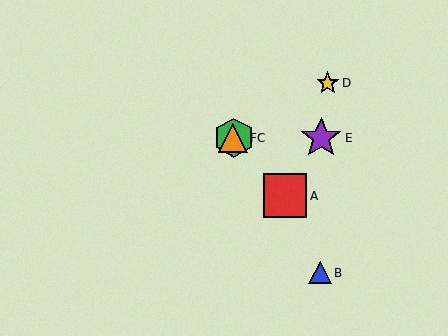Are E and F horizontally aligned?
Yes, both are at y≈138.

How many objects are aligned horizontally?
3 objects (C, E, F) are aligned horizontally.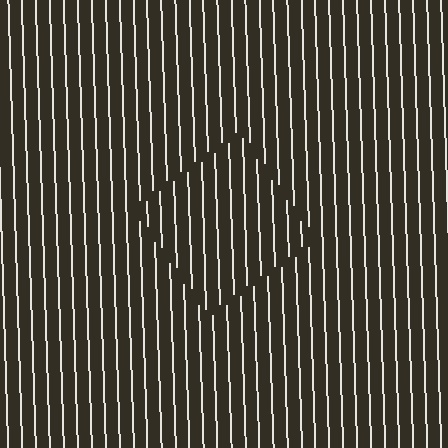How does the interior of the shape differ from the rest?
The interior of the shape contains the same grating, shifted by half a period — the contour is defined by the phase discontinuity where line-ends from the inner and outer gratings abut.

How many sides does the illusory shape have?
4 sides — the line-ends trace a square.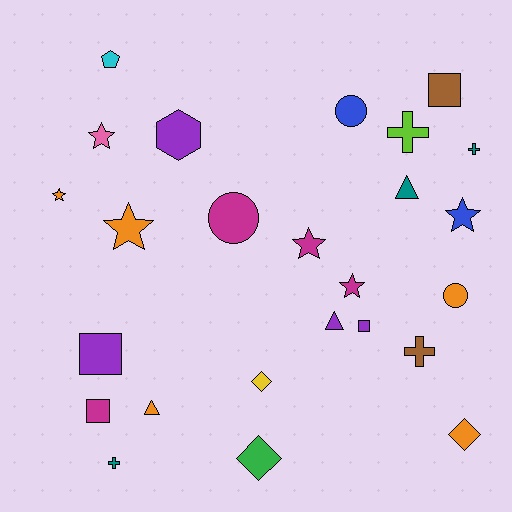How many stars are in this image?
There are 6 stars.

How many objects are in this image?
There are 25 objects.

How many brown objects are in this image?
There are 2 brown objects.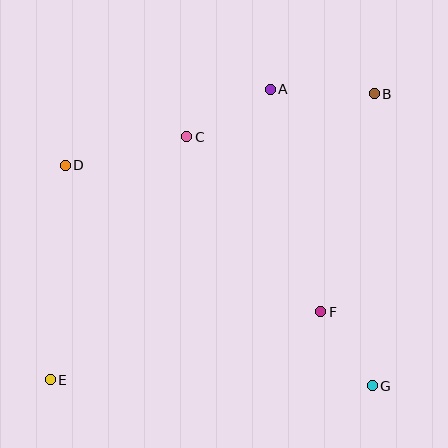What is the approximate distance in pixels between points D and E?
The distance between D and E is approximately 215 pixels.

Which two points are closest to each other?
Points F and G are closest to each other.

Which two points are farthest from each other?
Points B and E are farthest from each other.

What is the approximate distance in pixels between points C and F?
The distance between C and F is approximately 220 pixels.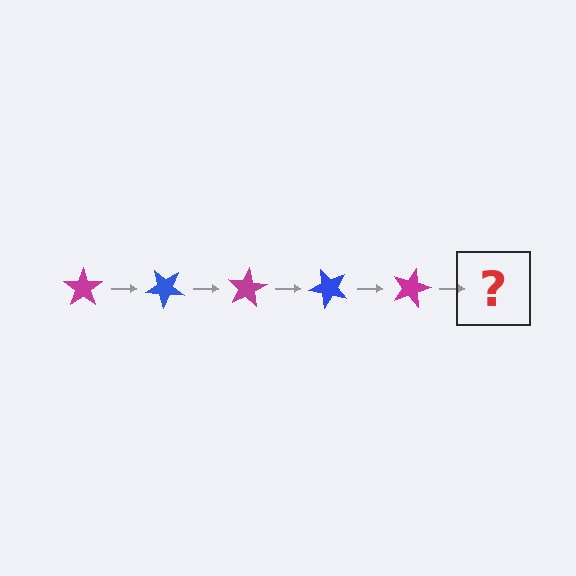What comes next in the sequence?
The next element should be a blue star, rotated 200 degrees from the start.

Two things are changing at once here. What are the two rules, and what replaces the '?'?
The two rules are that it rotates 40 degrees each step and the color cycles through magenta and blue. The '?' should be a blue star, rotated 200 degrees from the start.